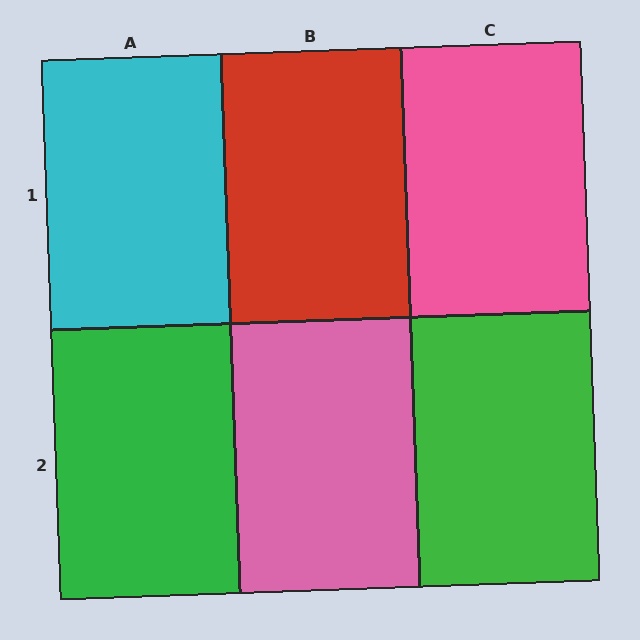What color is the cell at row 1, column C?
Pink.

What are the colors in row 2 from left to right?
Green, pink, green.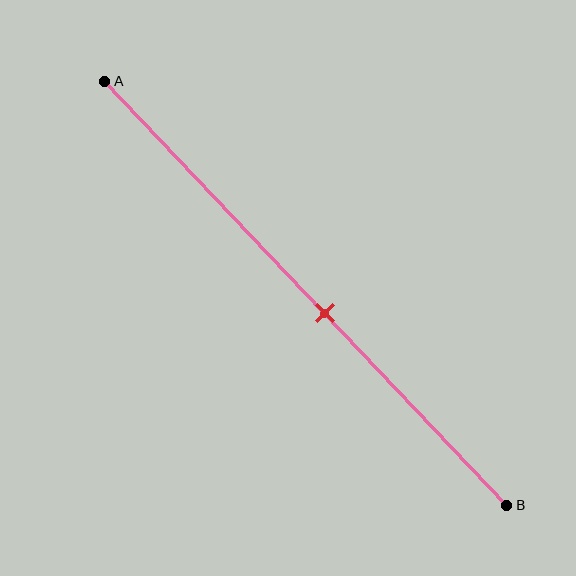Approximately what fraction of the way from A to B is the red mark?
The red mark is approximately 55% of the way from A to B.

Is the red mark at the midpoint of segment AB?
No, the mark is at about 55% from A, not at the 50% midpoint.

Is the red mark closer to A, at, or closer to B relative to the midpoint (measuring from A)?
The red mark is closer to point B than the midpoint of segment AB.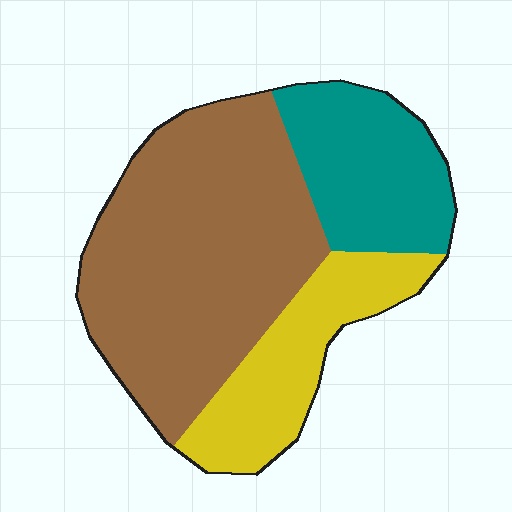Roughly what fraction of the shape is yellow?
Yellow covers 22% of the shape.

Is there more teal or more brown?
Brown.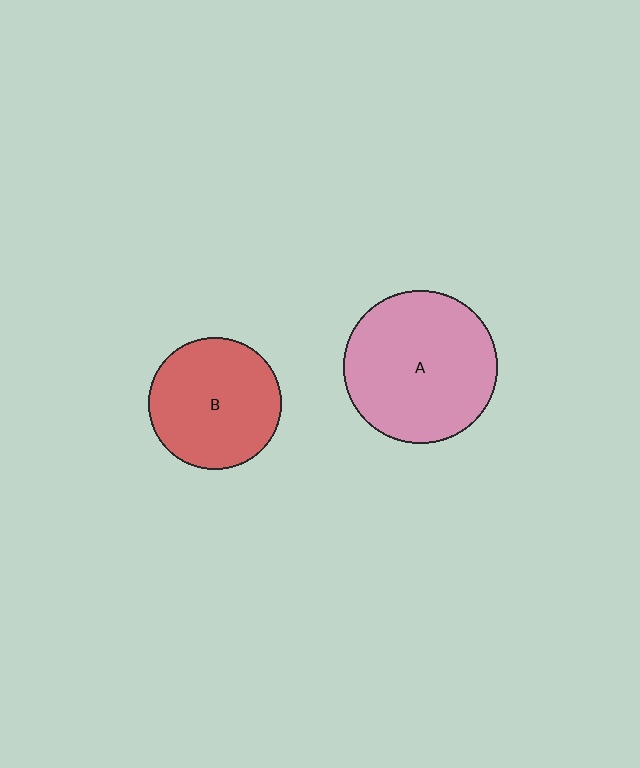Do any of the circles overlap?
No, none of the circles overlap.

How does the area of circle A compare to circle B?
Approximately 1.3 times.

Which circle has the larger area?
Circle A (pink).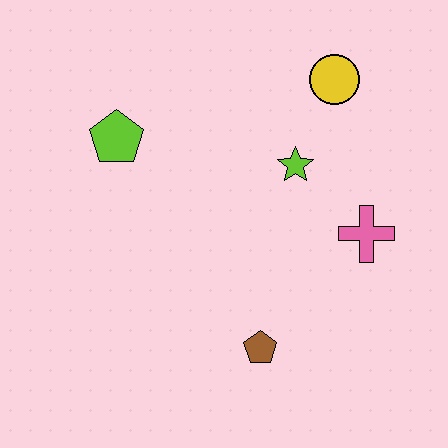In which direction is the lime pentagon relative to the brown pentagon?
The lime pentagon is above the brown pentagon.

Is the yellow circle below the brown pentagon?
No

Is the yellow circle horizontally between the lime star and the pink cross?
Yes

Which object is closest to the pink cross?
The lime star is closest to the pink cross.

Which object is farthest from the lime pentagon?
The pink cross is farthest from the lime pentagon.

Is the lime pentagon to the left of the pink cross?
Yes